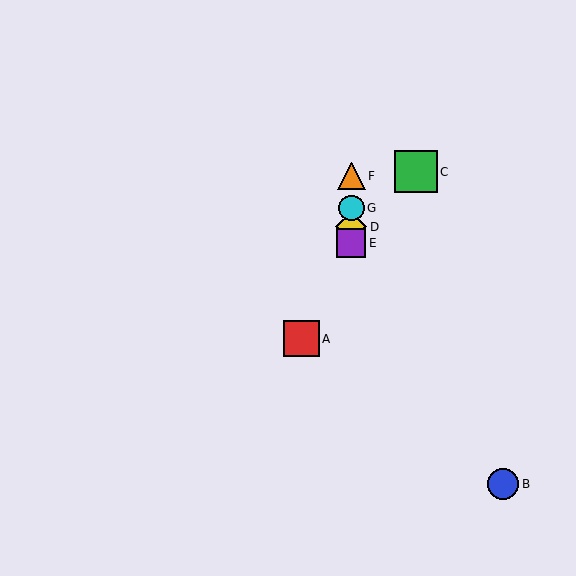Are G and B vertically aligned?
No, G is at x≈351 and B is at x≈503.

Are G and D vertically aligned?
Yes, both are at x≈351.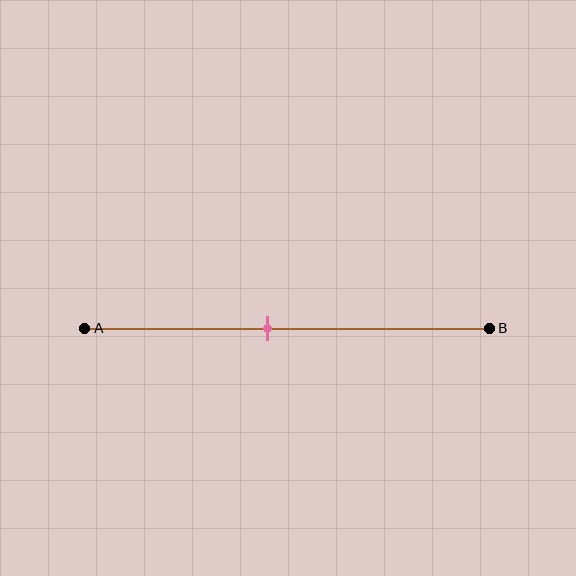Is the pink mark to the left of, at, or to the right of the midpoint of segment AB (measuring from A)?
The pink mark is to the left of the midpoint of segment AB.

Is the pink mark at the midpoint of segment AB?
No, the mark is at about 45% from A, not at the 50% midpoint.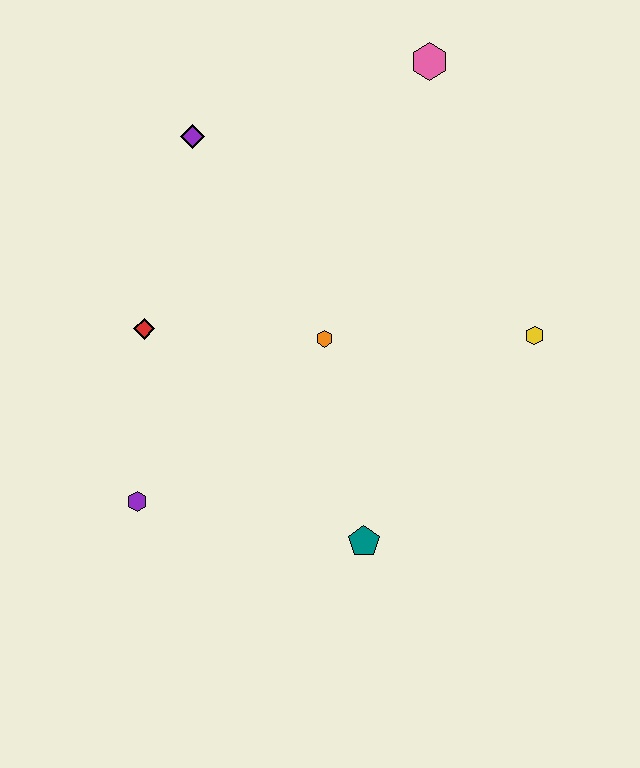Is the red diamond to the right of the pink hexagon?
No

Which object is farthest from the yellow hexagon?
The purple hexagon is farthest from the yellow hexagon.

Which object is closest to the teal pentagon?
The orange hexagon is closest to the teal pentagon.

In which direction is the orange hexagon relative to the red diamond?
The orange hexagon is to the right of the red diamond.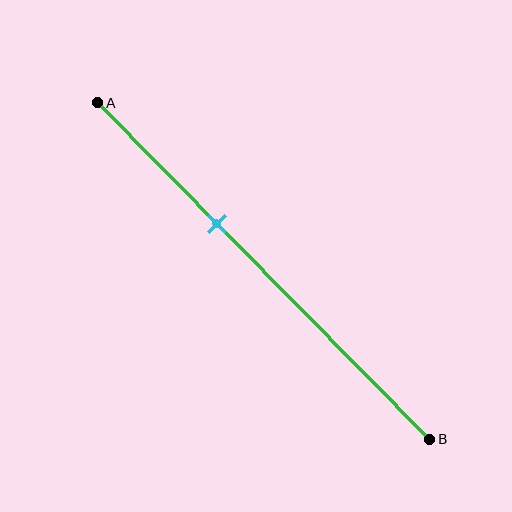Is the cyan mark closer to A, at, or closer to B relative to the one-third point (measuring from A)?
The cyan mark is approximately at the one-third point of segment AB.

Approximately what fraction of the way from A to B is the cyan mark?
The cyan mark is approximately 35% of the way from A to B.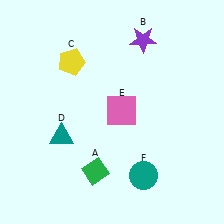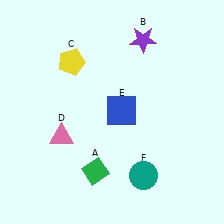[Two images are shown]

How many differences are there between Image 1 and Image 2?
There are 2 differences between the two images.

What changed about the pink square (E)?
In Image 1, E is pink. In Image 2, it changed to blue.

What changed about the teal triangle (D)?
In Image 1, D is teal. In Image 2, it changed to pink.